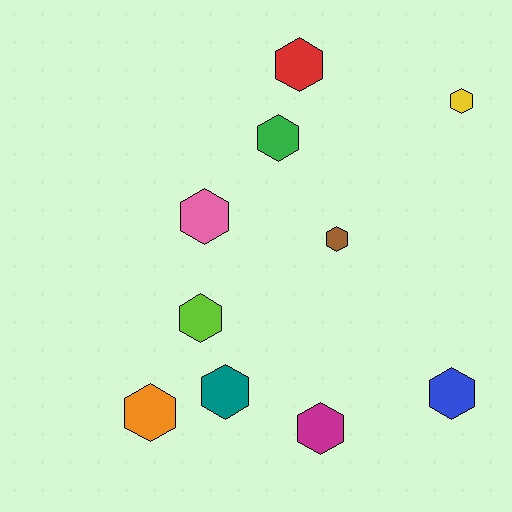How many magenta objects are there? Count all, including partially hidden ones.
There is 1 magenta object.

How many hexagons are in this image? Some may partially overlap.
There are 10 hexagons.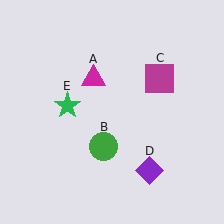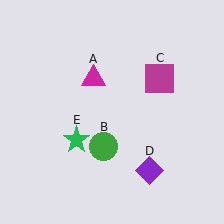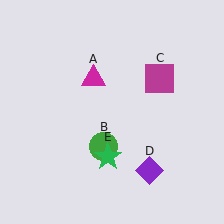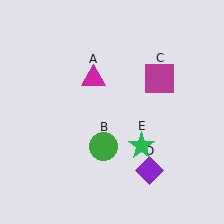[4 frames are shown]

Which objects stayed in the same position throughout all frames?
Magenta triangle (object A) and green circle (object B) and magenta square (object C) and purple diamond (object D) remained stationary.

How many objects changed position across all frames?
1 object changed position: green star (object E).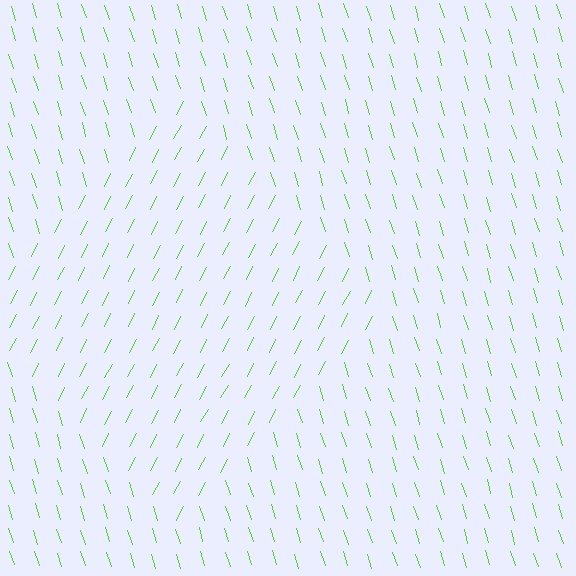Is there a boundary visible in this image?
Yes, there is a texture boundary formed by a change in line orientation.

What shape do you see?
I see a diamond.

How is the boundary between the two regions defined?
The boundary is defined purely by a change in line orientation (approximately 45 degrees difference). All lines are the same color and thickness.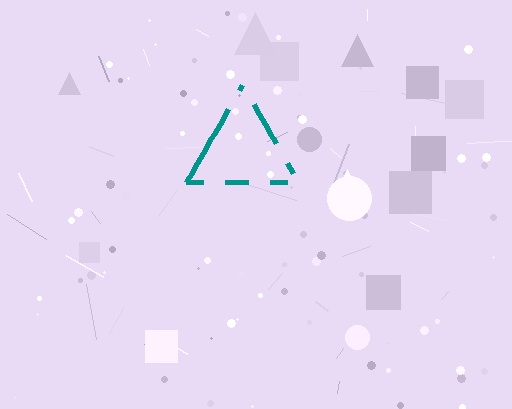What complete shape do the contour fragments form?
The contour fragments form a triangle.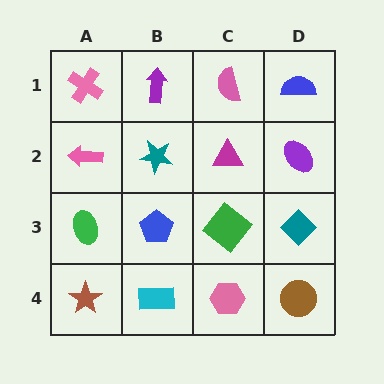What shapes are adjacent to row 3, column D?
A purple ellipse (row 2, column D), a brown circle (row 4, column D), a green diamond (row 3, column C).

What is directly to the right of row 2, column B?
A magenta triangle.